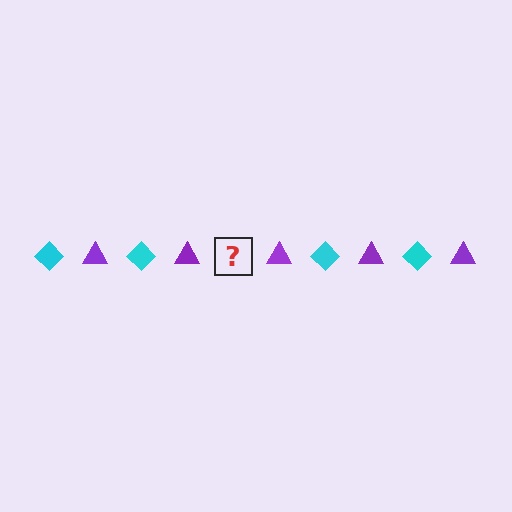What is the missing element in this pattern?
The missing element is a cyan diamond.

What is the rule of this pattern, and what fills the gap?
The rule is that the pattern alternates between cyan diamond and purple triangle. The gap should be filled with a cyan diamond.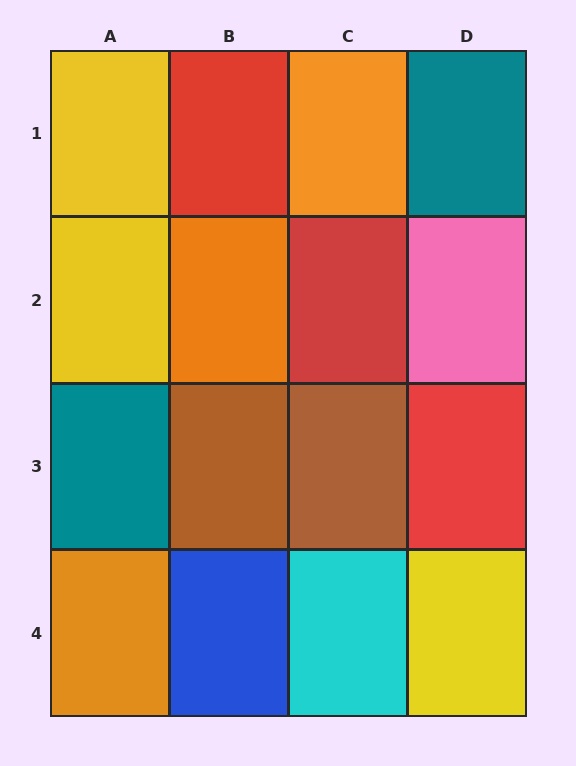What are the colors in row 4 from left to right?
Orange, blue, cyan, yellow.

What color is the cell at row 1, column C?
Orange.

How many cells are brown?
2 cells are brown.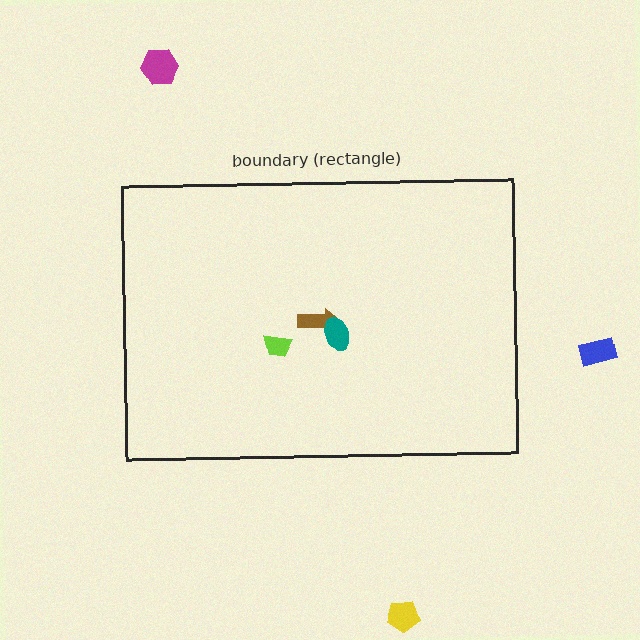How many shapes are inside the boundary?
3 inside, 3 outside.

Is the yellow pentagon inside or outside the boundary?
Outside.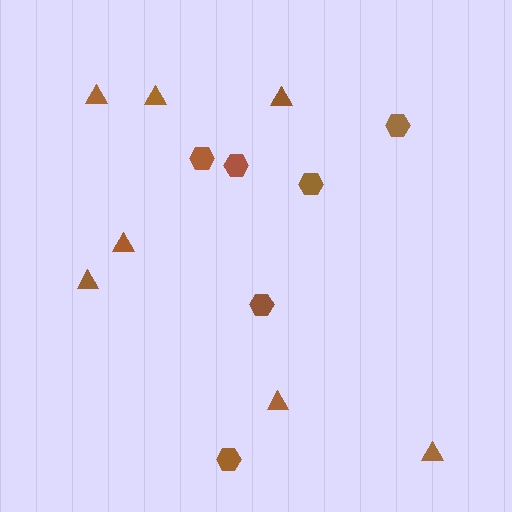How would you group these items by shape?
There are 2 groups: one group of triangles (7) and one group of hexagons (6).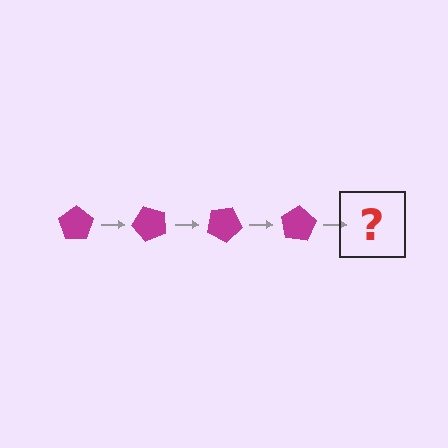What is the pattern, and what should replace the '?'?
The pattern is that the pentagon rotates 50 degrees each step. The '?' should be a magenta pentagon rotated 200 degrees.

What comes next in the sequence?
The next element should be a magenta pentagon rotated 200 degrees.